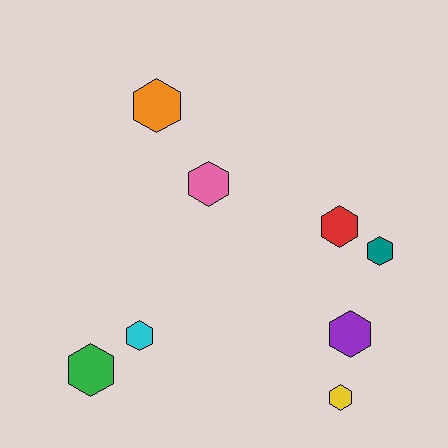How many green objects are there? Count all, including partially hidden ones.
There is 1 green object.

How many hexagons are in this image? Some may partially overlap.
There are 8 hexagons.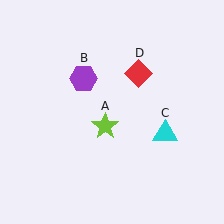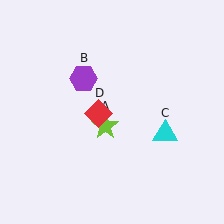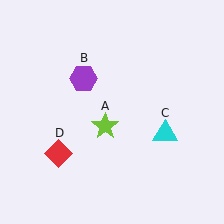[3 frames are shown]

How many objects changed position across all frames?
1 object changed position: red diamond (object D).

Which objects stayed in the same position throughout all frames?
Lime star (object A) and purple hexagon (object B) and cyan triangle (object C) remained stationary.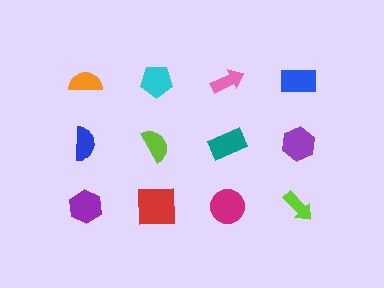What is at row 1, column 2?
A cyan pentagon.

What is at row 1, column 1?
An orange semicircle.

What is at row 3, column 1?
A purple hexagon.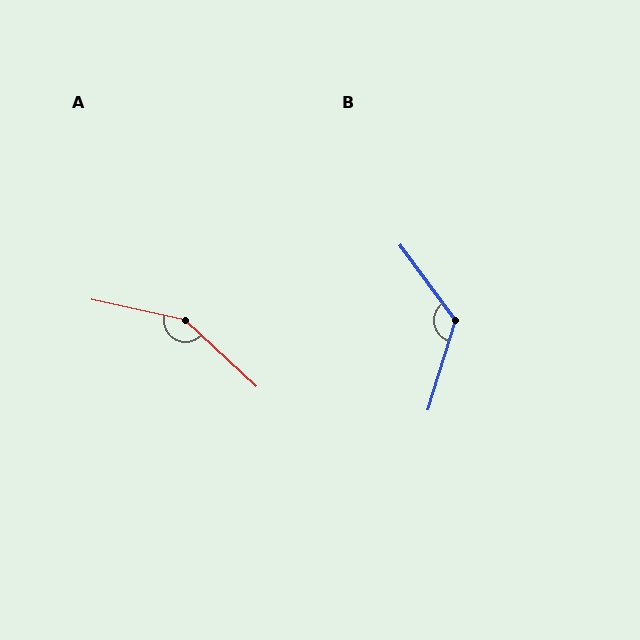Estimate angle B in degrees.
Approximately 127 degrees.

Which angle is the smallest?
B, at approximately 127 degrees.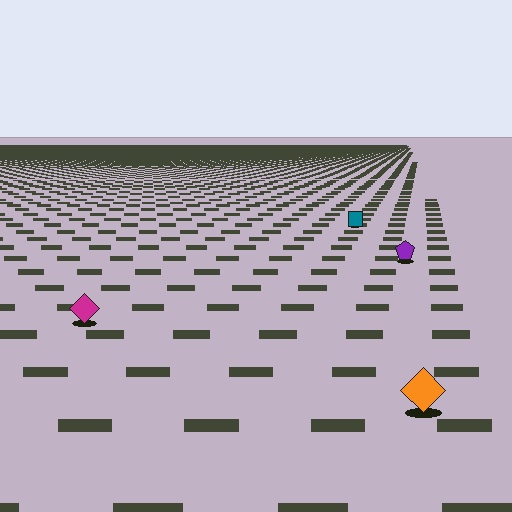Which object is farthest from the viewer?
The teal square is farthest from the viewer. It appears smaller and the ground texture around it is denser.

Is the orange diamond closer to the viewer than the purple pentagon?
Yes. The orange diamond is closer — you can tell from the texture gradient: the ground texture is coarser near it.